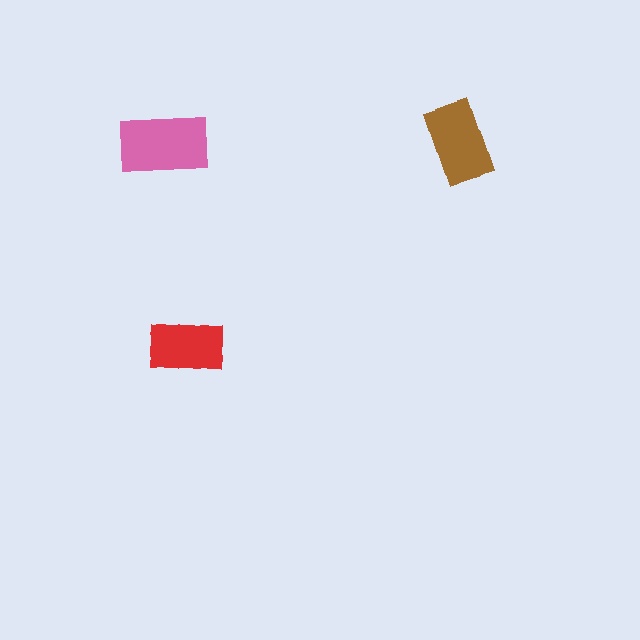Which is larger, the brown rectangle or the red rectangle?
The brown one.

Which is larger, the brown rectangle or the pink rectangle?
The pink one.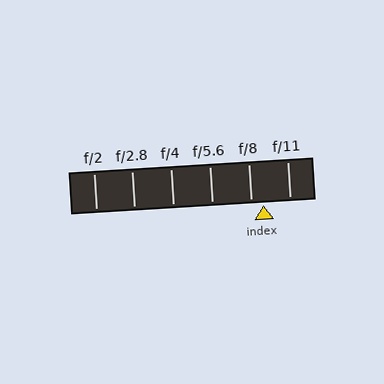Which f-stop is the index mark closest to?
The index mark is closest to f/8.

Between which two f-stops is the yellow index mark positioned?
The index mark is between f/8 and f/11.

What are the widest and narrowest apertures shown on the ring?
The widest aperture shown is f/2 and the narrowest is f/11.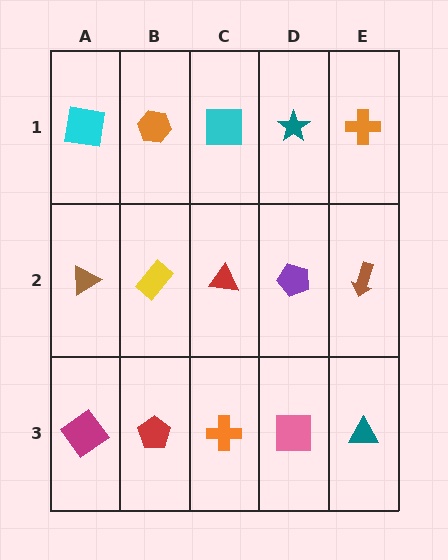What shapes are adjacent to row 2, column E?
An orange cross (row 1, column E), a teal triangle (row 3, column E), a purple pentagon (row 2, column D).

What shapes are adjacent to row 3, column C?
A red triangle (row 2, column C), a red pentagon (row 3, column B), a pink square (row 3, column D).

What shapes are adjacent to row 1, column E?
A brown arrow (row 2, column E), a teal star (row 1, column D).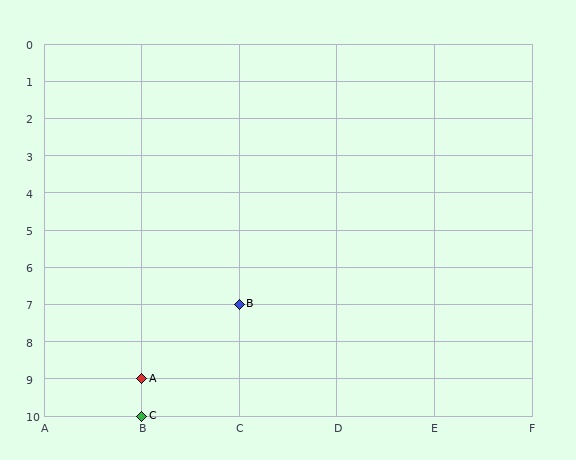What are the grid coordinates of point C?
Point C is at grid coordinates (B, 10).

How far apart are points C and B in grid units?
Points C and B are 1 column and 3 rows apart (about 3.2 grid units diagonally).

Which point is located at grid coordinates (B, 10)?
Point C is at (B, 10).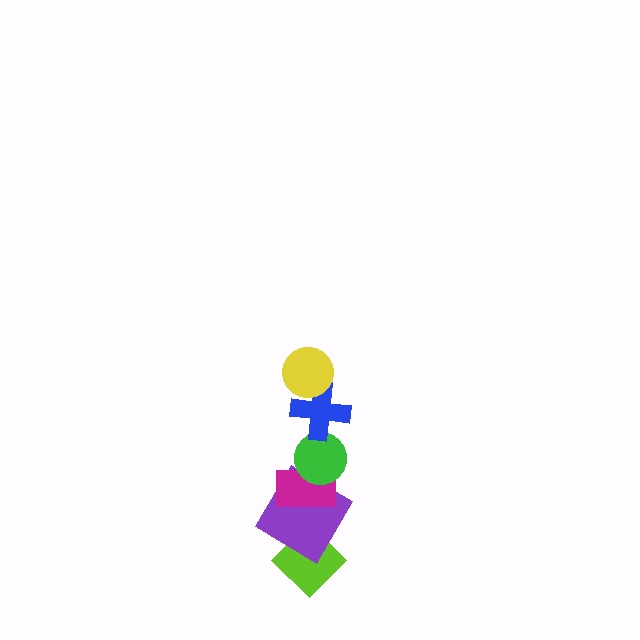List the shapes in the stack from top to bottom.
From top to bottom: the yellow circle, the blue cross, the green circle, the magenta rectangle, the purple diamond, the lime diamond.